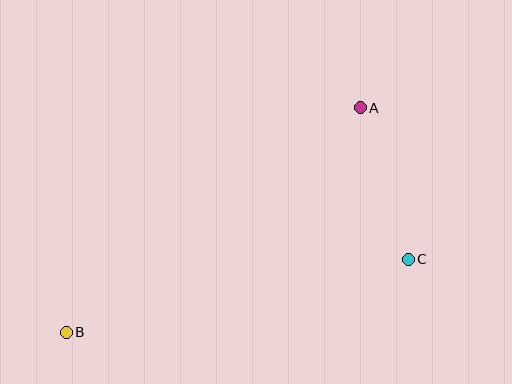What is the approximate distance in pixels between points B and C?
The distance between B and C is approximately 350 pixels.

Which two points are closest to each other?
Points A and C are closest to each other.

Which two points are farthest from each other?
Points A and B are farthest from each other.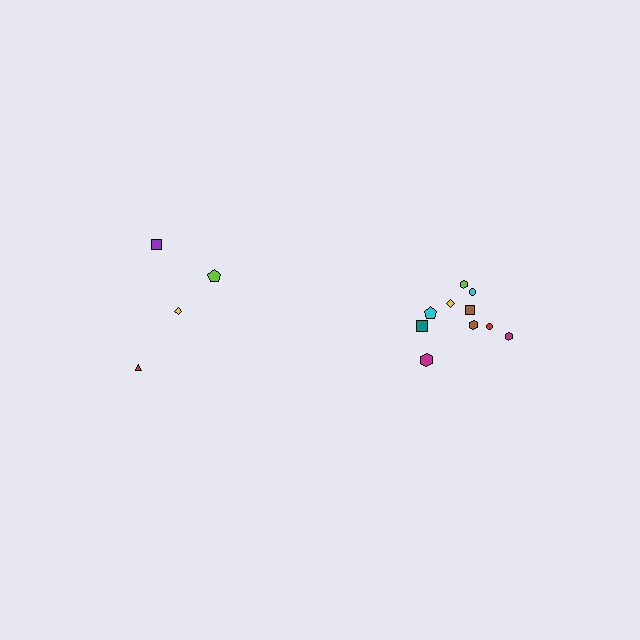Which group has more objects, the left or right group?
The right group.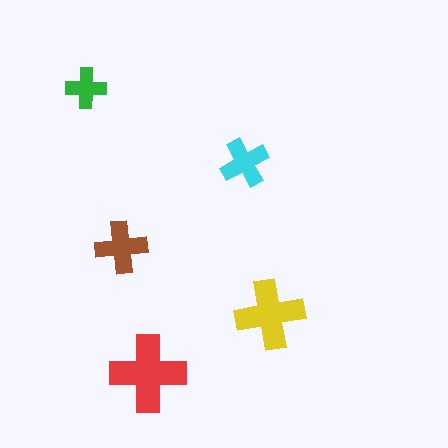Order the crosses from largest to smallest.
the red one, the yellow one, the brown one, the cyan one, the green one.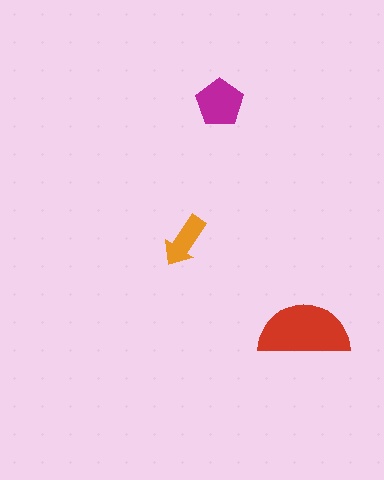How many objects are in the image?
There are 3 objects in the image.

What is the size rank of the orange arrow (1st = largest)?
3rd.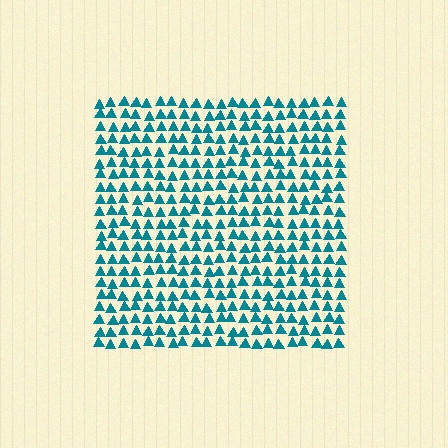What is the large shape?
The large shape is a square.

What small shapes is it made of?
It is made of small triangles.